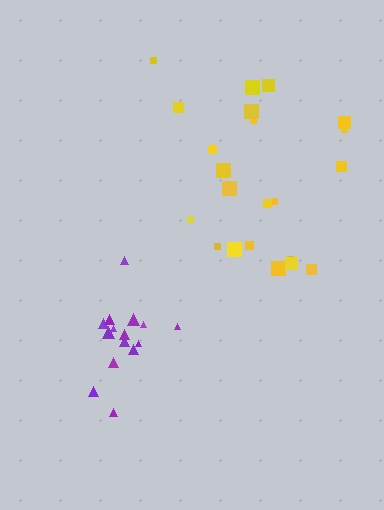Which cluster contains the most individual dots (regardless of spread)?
Yellow (22).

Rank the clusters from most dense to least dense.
purple, yellow.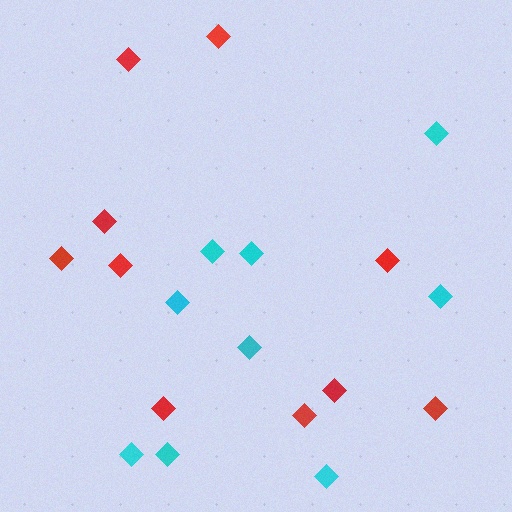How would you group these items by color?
There are 2 groups: one group of red diamonds (10) and one group of cyan diamonds (9).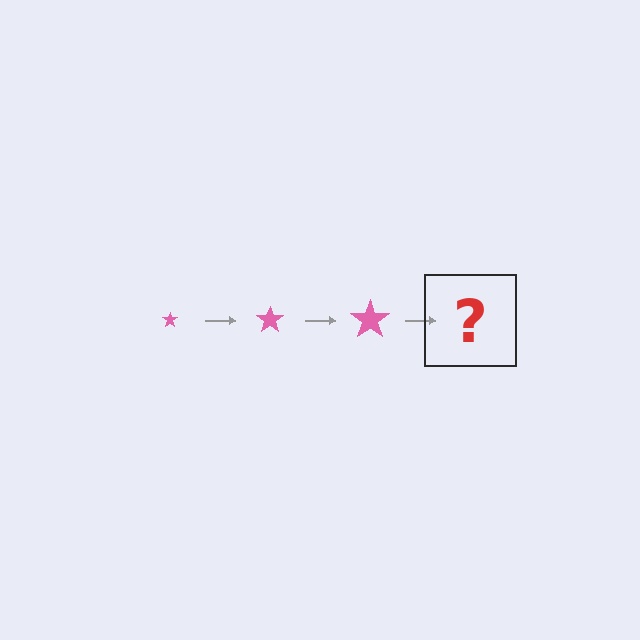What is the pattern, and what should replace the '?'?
The pattern is that the star gets progressively larger each step. The '?' should be a pink star, larger than the previous one.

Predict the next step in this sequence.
The next step is a pink star, larger than the previous one.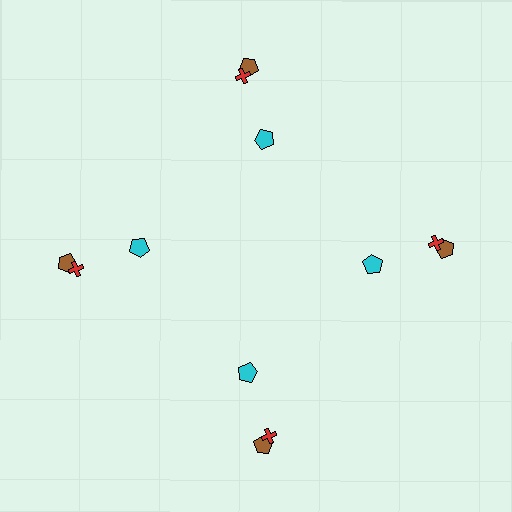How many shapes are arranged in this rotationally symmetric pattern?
There are 12 shapes, arranged in 4 groups of 3.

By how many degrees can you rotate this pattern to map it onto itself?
The pattern maps onto itself every 90 degrees of rotation.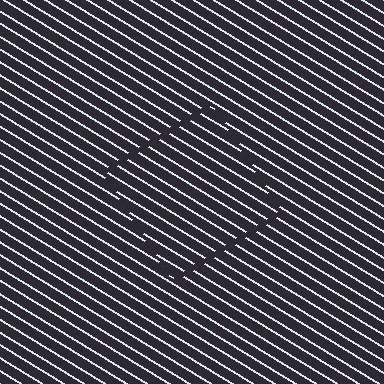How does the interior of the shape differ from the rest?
The interior of the shape contains the same grating, shifted by half a period — the contour is defined by the phase discontinuity where line-ends from the inner and outer gratings abut.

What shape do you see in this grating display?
An illusory square. The interior of the shape contains the same grating, shifted by half a period — the contour is defined by the phase discontinuity where line-ends from the inner and outer gratings abut.